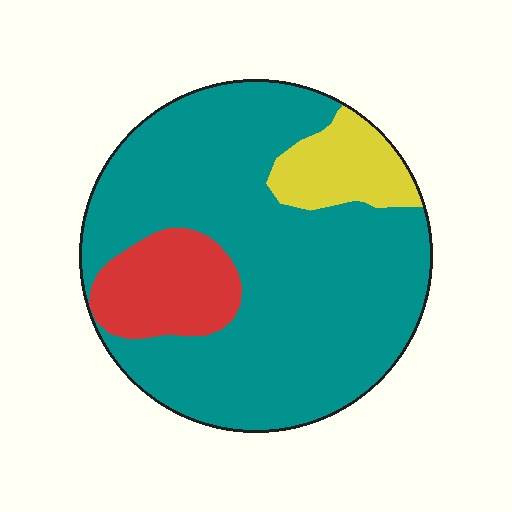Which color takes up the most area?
Teal, at roughly 75%.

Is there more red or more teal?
Teal.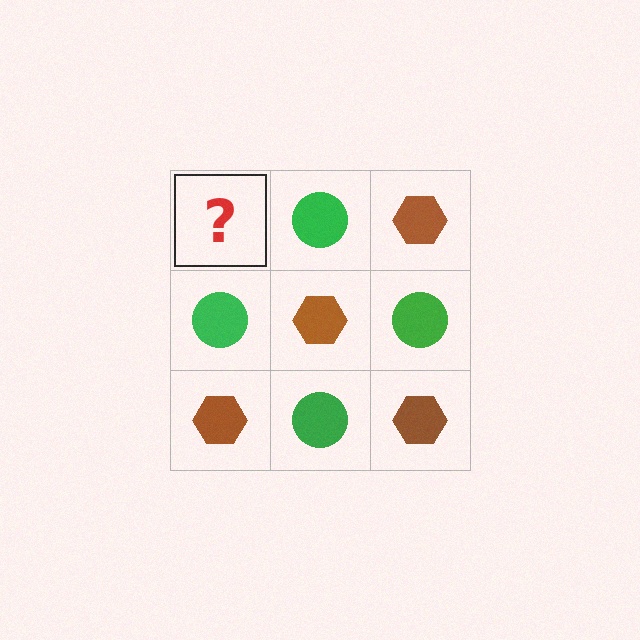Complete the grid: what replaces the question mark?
The question mark should be replaced with a brown hexagon.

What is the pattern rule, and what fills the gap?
The rule is that it alternates brown hexagon and green circle in a checkerboard pattern. The gap should be filled with a brown hexagon.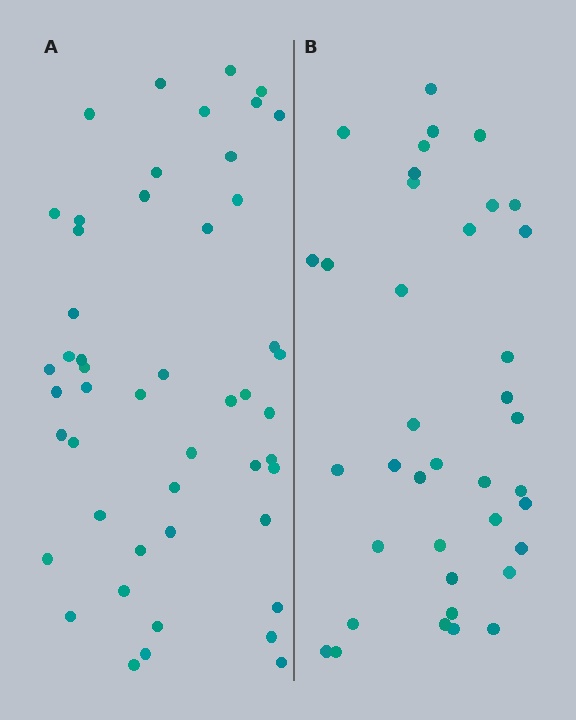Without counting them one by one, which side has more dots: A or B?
Region A (the left region) has more dots.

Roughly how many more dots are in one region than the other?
Region A has roughly 12 or so more dots than region B.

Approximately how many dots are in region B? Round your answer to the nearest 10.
About 40 dots. (The exact count is 38, which rounds to 40.)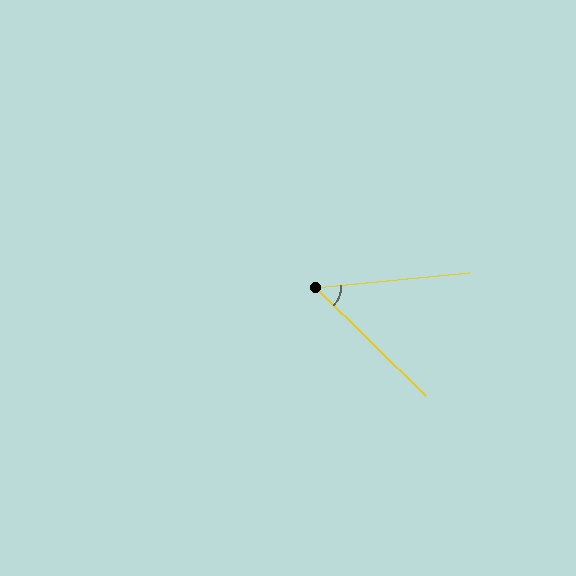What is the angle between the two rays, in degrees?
Approximately 50 degrees.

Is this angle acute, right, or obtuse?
It is acute.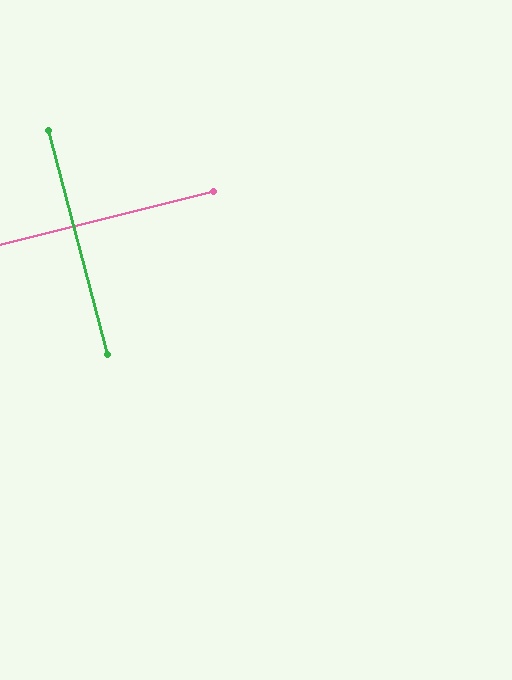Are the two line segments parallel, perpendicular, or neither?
Perpendicular — they meet at approximately 89°.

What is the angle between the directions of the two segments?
Approximately 89 degrees.